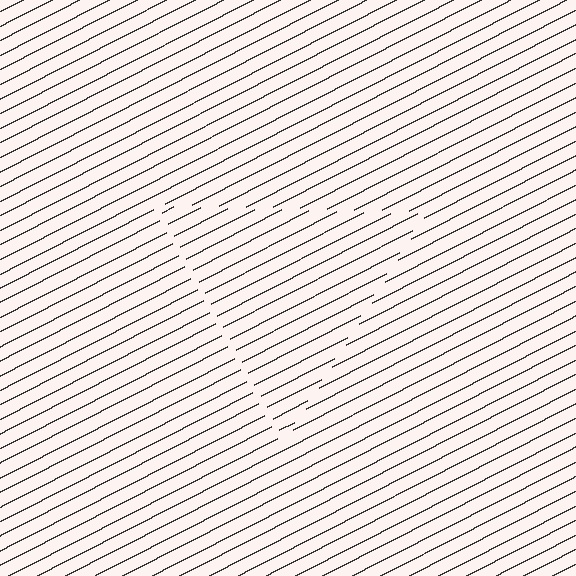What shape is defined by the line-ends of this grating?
An illusory triangle. The interior of the shape contains the same grating, shifted by half a period — the contour is defined by the phase discontinuity where line-ends from the inner and outer gratings abut.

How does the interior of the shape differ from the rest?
The interior of the shape contains the same grating, shifted by half a period — the contour is defined by the phase discontinuity where line-ends from the inner and outer gratings abut.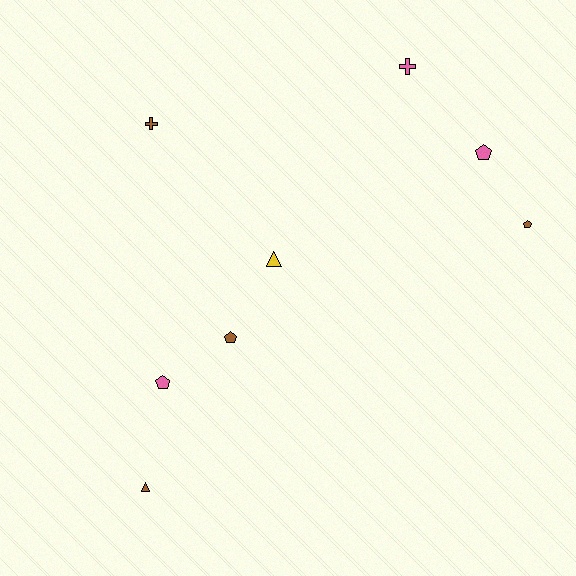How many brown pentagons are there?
There are 2 brown pentagons.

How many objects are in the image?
There are 8 objects.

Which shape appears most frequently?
Pentagon, with 4 objects.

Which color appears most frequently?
Brown, with 4 objects.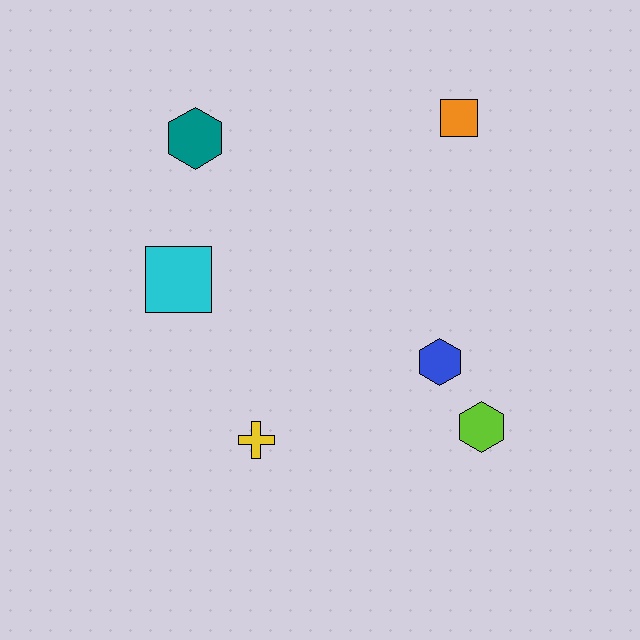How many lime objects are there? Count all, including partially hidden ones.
There is 1 lime object.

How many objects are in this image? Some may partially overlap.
There are 6 objects.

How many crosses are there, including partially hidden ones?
There is 1 cross.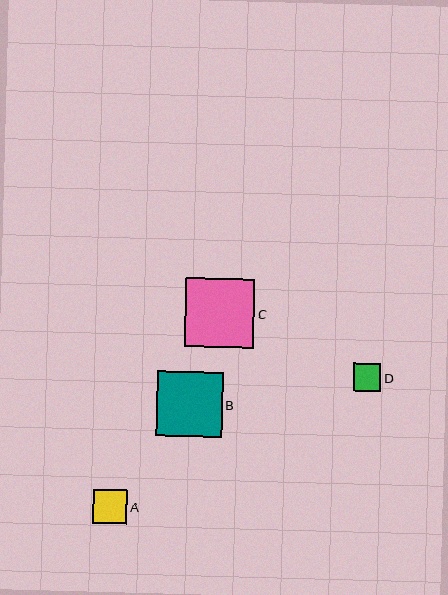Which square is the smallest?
Square D is the smallest with a size of approximately 28 pixels.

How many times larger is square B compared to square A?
Square B is approximately 1.9 times the size of square A.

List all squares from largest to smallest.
From largest to smallest: C, B, A, D.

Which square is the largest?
Square C is the largest with a size of approximately 69 pixels.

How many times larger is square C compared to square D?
Square C is approximately 2.5 times the size of square D.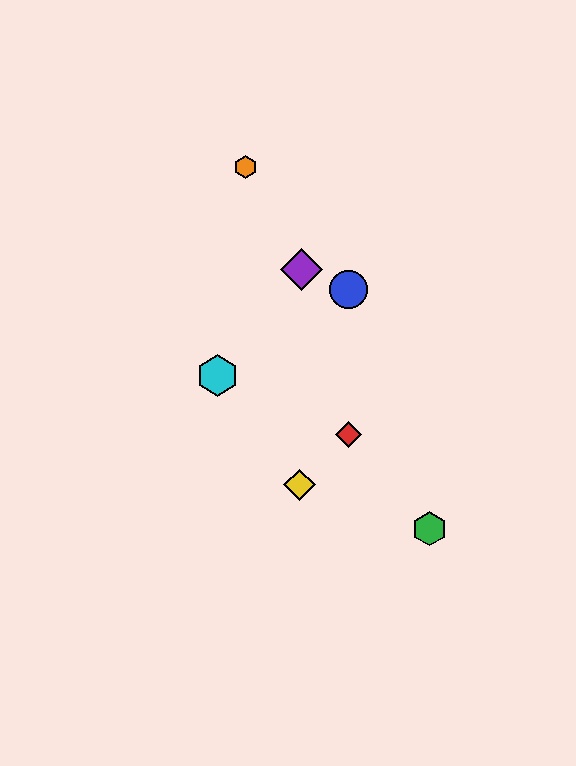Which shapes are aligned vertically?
The red diamond, the blue circle are aligned vertically.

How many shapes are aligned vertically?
2 shapes (the red diamond, the blue circle) are aligned vertically.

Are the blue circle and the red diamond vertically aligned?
Yes, both are at x≈349.